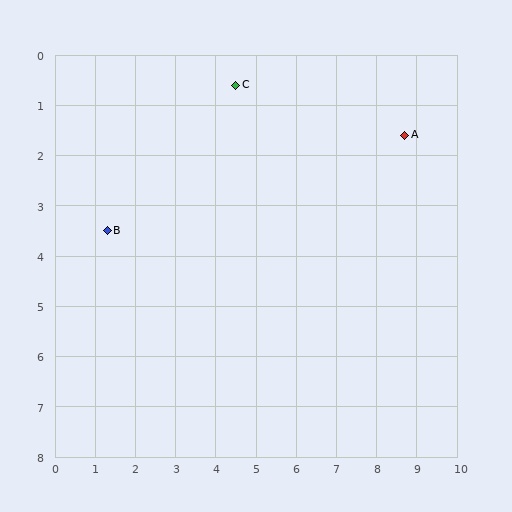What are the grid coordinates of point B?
Point B is at approximately (1.3, 3.5).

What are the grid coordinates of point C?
Point C is at approximately (4.5, 0.6).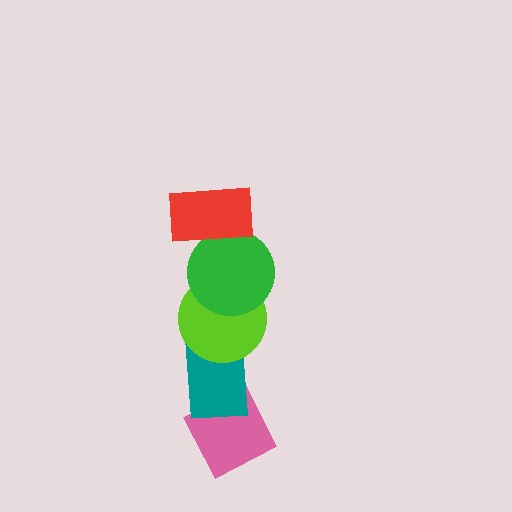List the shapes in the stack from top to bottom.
From top to bottom: the red rectangle, the green circle, the lime circle, the teal rectangle, the pink diamond.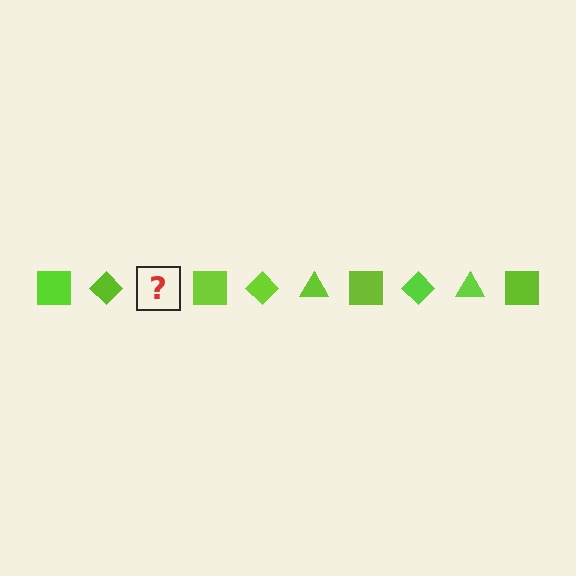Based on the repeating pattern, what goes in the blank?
The blank should be a lime triangle.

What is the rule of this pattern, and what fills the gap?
The rule is that the pattern cycles through square, diamond, triangle shapes in lime. The gap should be filled with a lime triangle.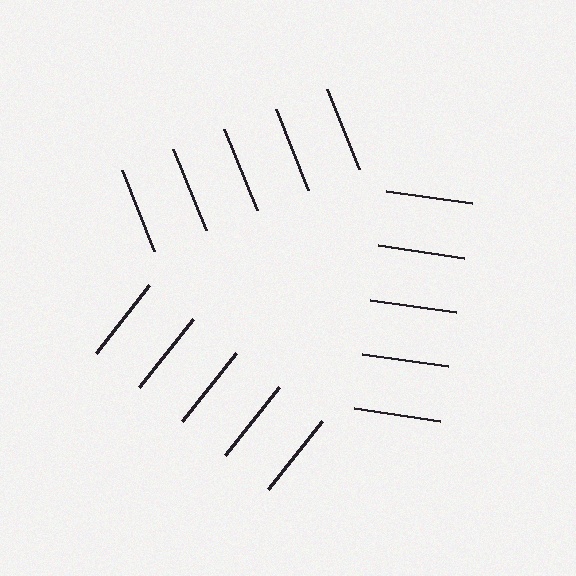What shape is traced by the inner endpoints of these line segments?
An illusory triangle — the line segments terminate on its edges but no continuous stroke is drawn.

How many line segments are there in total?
15 — 5 along each of the 3 edges.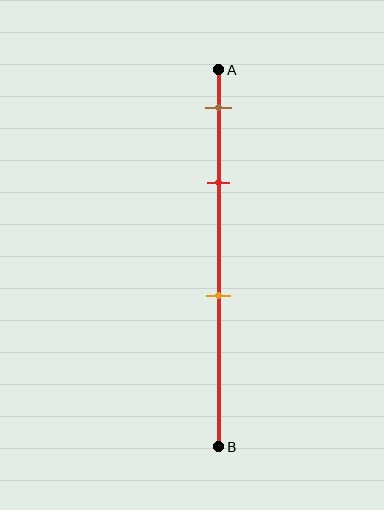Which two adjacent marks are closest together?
The brown and red marks are the closest adjacent pair.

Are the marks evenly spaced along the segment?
No, the marks are not evenly spaced.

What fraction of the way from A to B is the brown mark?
The brown mark is approximately 10% (0.1) of the way from A to B.